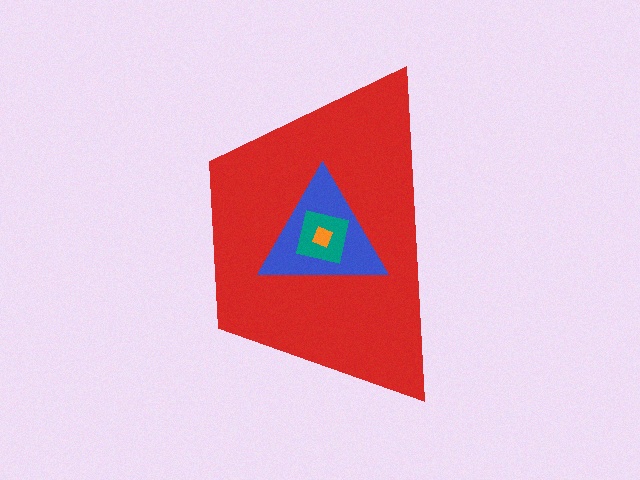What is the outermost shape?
The red trapezoid.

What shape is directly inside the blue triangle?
The teal square.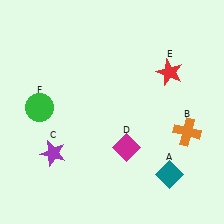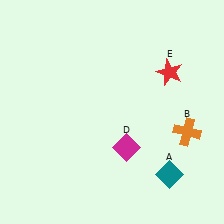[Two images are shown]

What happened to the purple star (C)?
The purple star (C) was removed in Image 2. It was in the bottom-left area of Image 1.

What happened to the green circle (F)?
The green circle (F) was removed in Image 2. It was in the top-left area of Image 1.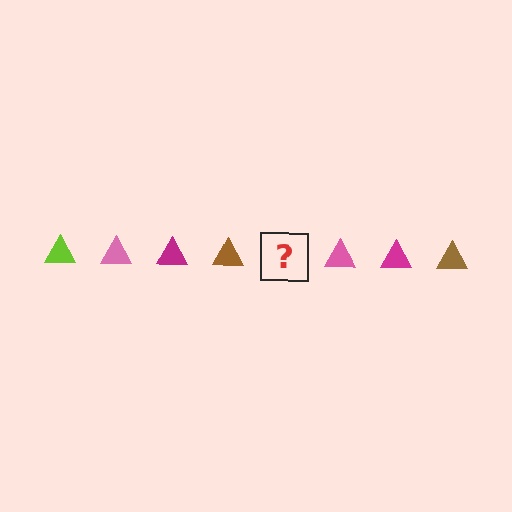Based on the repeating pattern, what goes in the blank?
The blank should be a lime triangle.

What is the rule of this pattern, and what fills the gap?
The rule is that the pattern cycles through lime, pink, magenta, brown triangles. The gap should be filled with a lime triangle.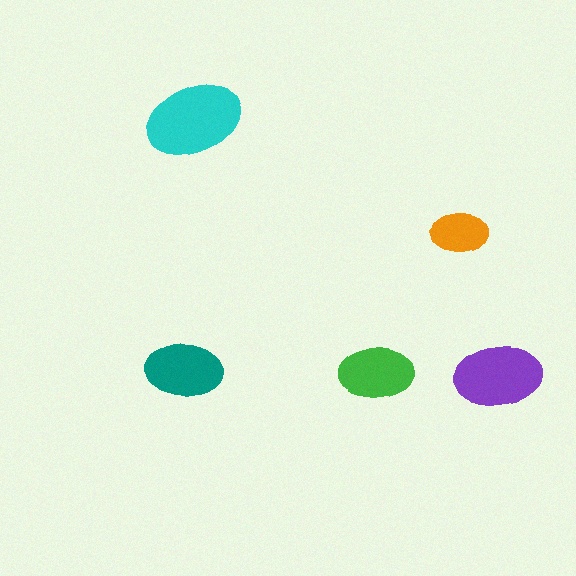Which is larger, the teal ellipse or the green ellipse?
The teal one.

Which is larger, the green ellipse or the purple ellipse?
The purple one.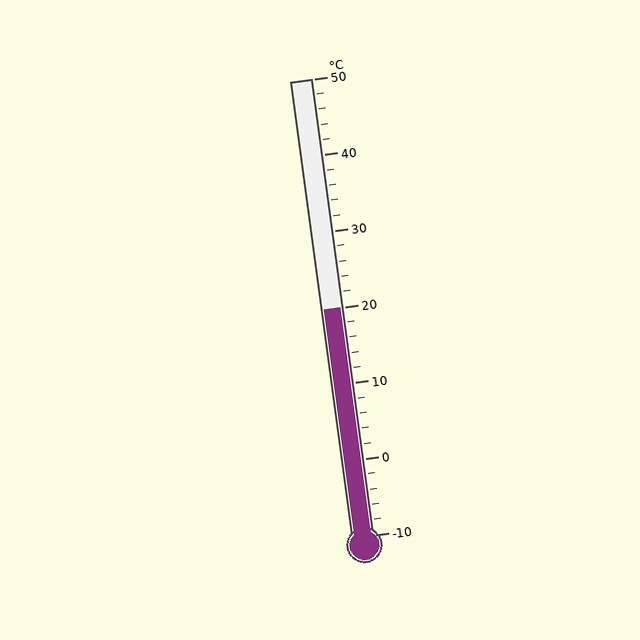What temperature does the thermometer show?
The thermometer shows approximately 20°C.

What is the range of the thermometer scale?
The thermometer scale ranges from -10°C to 50°C.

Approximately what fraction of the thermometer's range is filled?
The thermometer is filled to approximately 50% of its range.